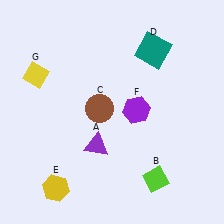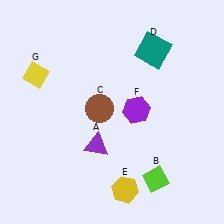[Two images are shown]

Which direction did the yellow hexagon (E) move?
The yellow hexagon (E) moved right.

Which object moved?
The yellow hexagon (E) moved right.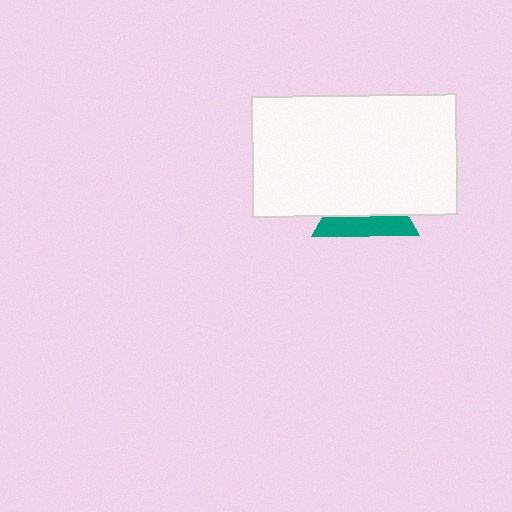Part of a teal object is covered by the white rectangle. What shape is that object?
It is a triangle.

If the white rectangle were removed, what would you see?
You would see the complete teal triangle.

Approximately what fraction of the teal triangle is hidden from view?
Roughly 62% of the teal triangle is hidden behind the white rectangle.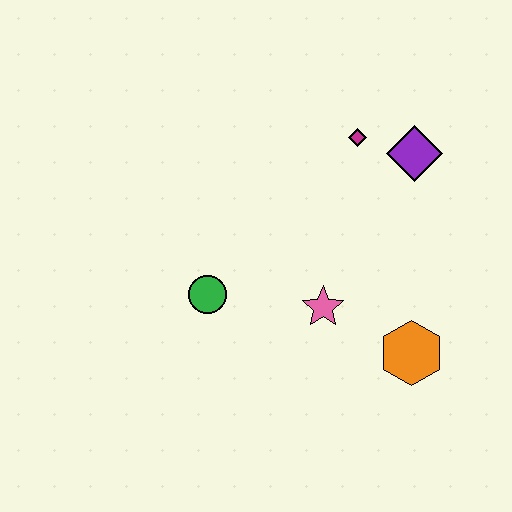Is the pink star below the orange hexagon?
No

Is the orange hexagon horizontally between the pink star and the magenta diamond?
No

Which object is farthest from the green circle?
The purple diamond is farthest from the green circle.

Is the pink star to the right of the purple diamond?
No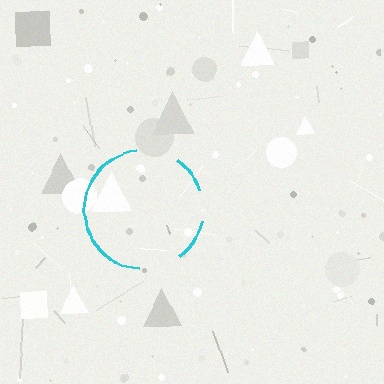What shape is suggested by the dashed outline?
The dashed outline suggests a circle.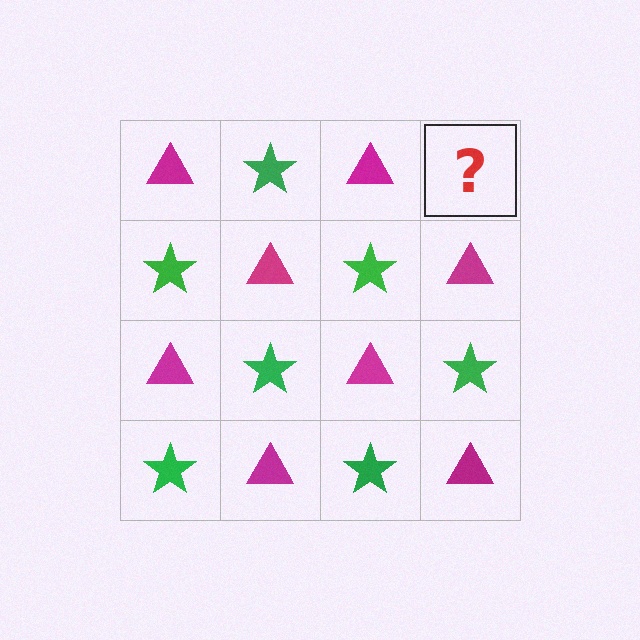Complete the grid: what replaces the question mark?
The question mark should be replaced with a green star.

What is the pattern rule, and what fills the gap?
The rule is that it alternates magenta triangle and green star in a checkerboard pattern. The gap should be filled with a green star.